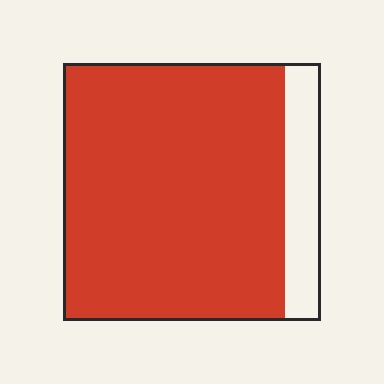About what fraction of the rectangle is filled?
About seven eighths (7/8).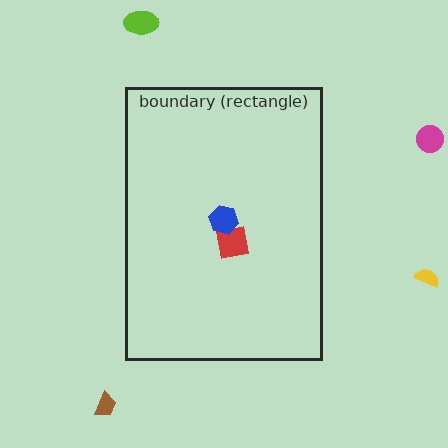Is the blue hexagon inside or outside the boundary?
Inside.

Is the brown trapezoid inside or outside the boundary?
Outside.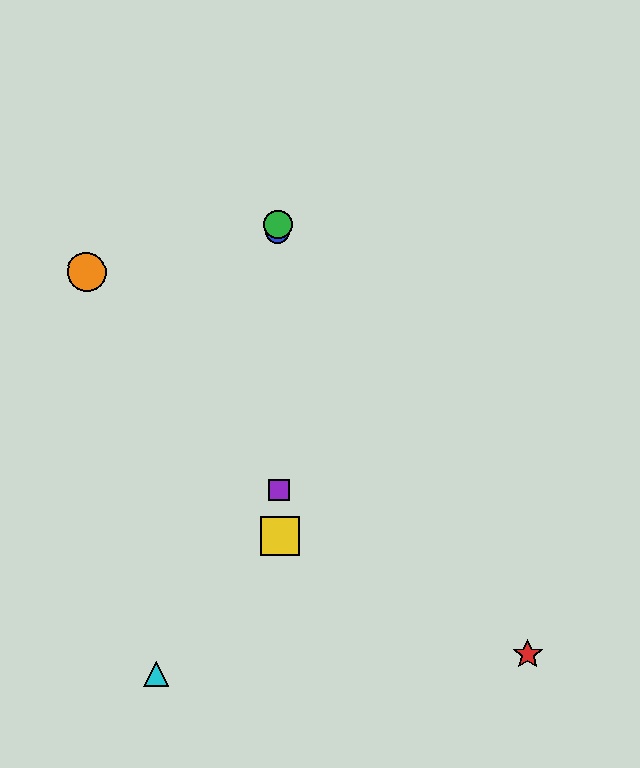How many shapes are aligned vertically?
4 shapes (the blue circle, the green circle, the yellow square, the purple square) are aligned vertically.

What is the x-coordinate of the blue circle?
The blue circle is at x≈278.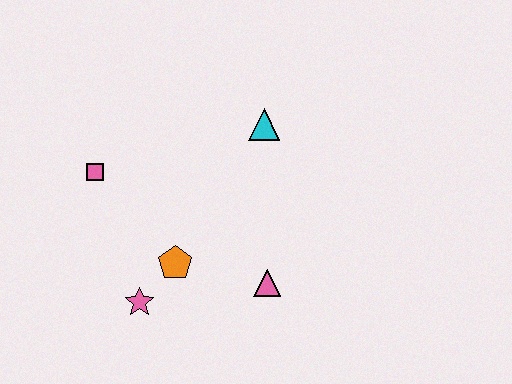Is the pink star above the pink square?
No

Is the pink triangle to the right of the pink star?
Yes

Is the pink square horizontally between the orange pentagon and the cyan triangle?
No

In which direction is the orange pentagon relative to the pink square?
The orange pentagon is below the pink square.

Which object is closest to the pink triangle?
The orange pentagon is closest to the pink triangle.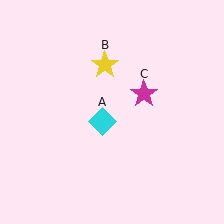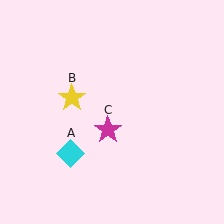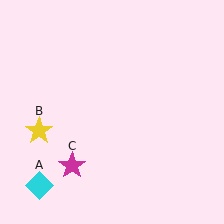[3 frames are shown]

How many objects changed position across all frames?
3 objects changed position: cyan diamond (object A), yellow star (object B), magenta star (object C).